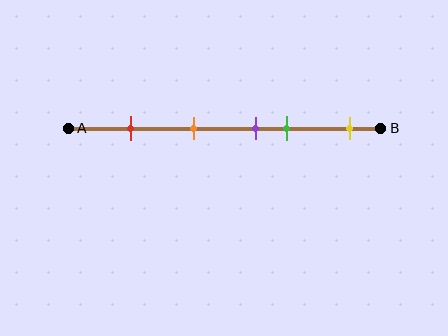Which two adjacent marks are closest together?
The purple and green marks are the closest adjacent pair.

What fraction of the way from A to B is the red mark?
The red mark is approximately 20% (0.2) of the way from A to B.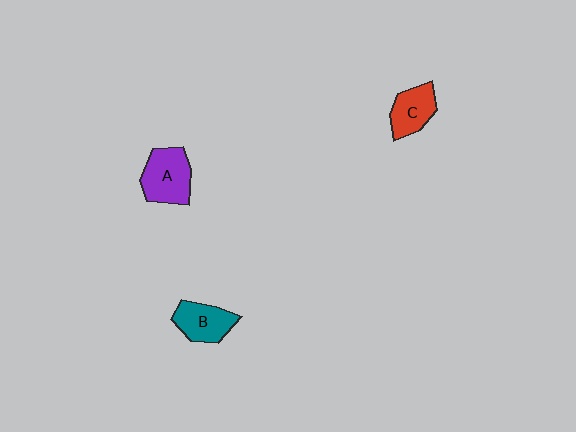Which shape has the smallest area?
Shape C (red).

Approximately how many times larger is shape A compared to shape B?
Approximately 1.2 times.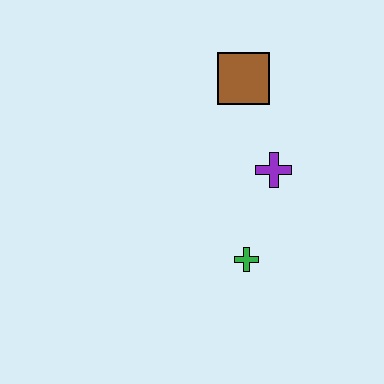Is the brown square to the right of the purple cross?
No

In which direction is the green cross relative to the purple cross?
The green cross is below the purple cross.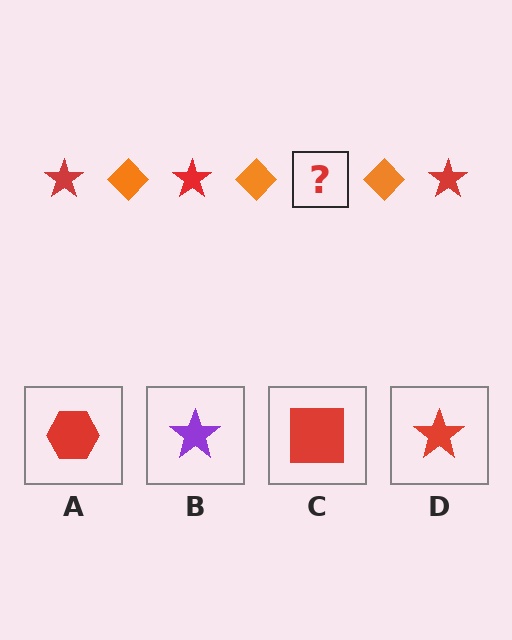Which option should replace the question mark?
Option D.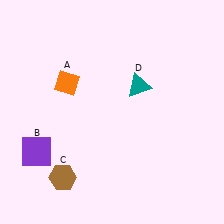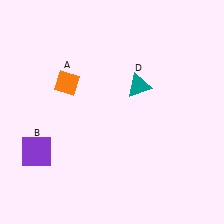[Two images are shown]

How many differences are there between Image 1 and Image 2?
There is 1 difference between the two images.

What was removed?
The brown hexagon (C) was removed in Image 2.